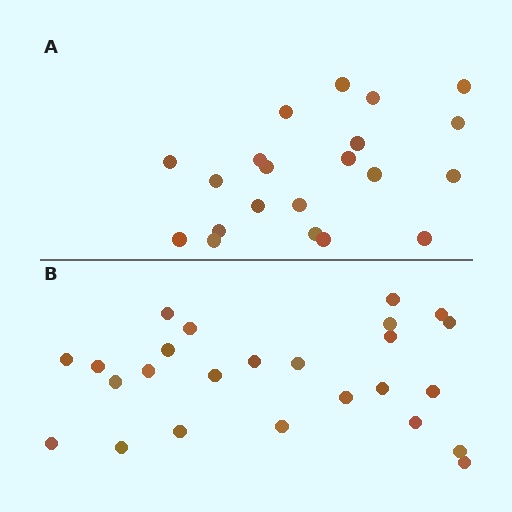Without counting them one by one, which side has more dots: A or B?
Region B (the bottom region) has more dots.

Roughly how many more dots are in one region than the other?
Region B has about 4 more dots than region A.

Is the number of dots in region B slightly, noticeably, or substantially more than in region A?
Region B has only slightly more — the two regions are fairly close. The ratio is roughly 1.2 to 1.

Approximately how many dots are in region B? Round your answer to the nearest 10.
About 20 dots. (The exact count is 25, which rounds to 20.)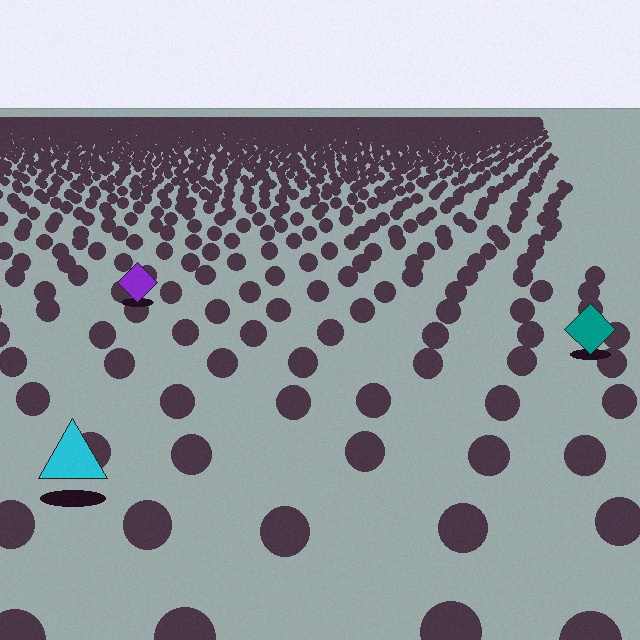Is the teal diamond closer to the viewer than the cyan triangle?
No. The cyan triangle is closer — you can tell from the texture gradient: the ground texture is coarser near it.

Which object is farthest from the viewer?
The purple diamond is farthest from the viewer. It appears smaller and the ground texture around it is denser.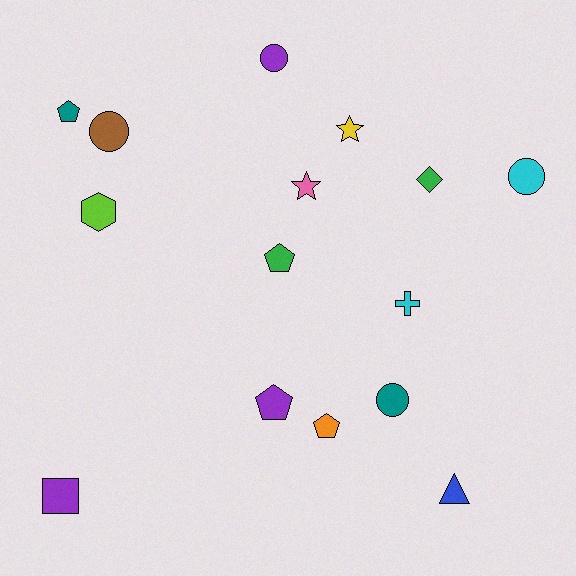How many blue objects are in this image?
There is 1 blue object.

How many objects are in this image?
There are 15 objects.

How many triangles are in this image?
There is 1 triangle.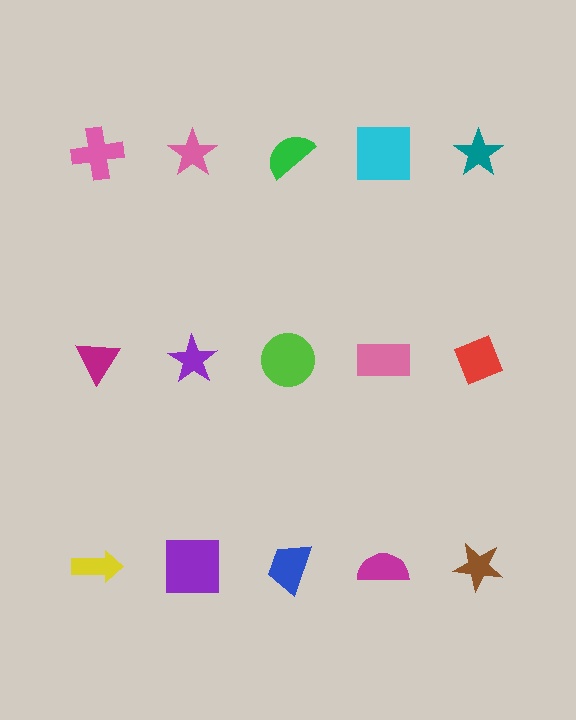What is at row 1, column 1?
A pink cross.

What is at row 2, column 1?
A magenta triangle.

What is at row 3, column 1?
A yellow arrow.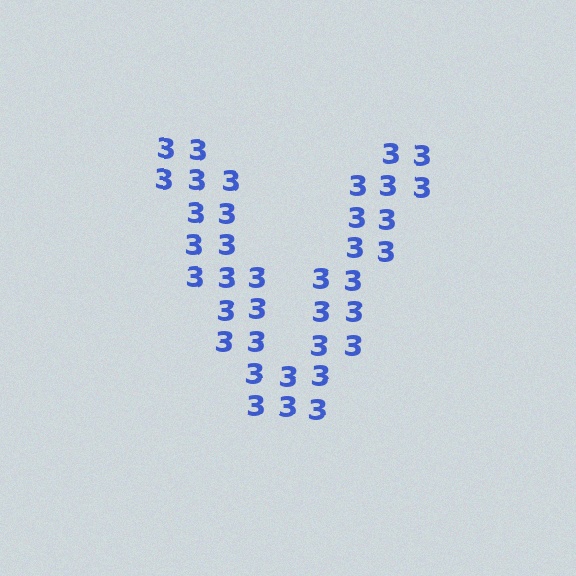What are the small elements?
The small elements are digit 3's.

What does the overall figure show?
The overall figure shows the letter V.